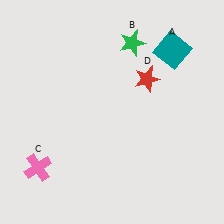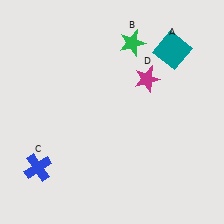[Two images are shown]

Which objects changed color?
C changed from pink to blue. D changed from red to magenta.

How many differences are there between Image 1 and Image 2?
There are 2 differences between the two images.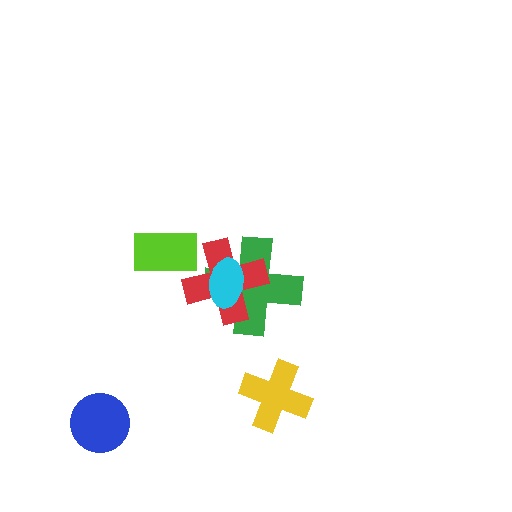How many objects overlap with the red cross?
2 objects overlap with the red cross.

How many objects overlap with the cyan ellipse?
2 objects overlap with the cyan ellipse.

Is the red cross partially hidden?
Yes, it is partially covered by another shape.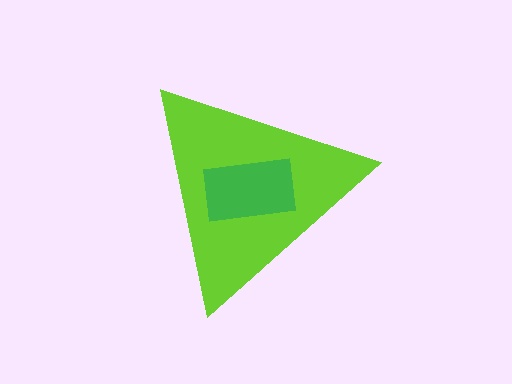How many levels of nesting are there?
2.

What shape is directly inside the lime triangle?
The green rectangle.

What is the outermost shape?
The lime triangle.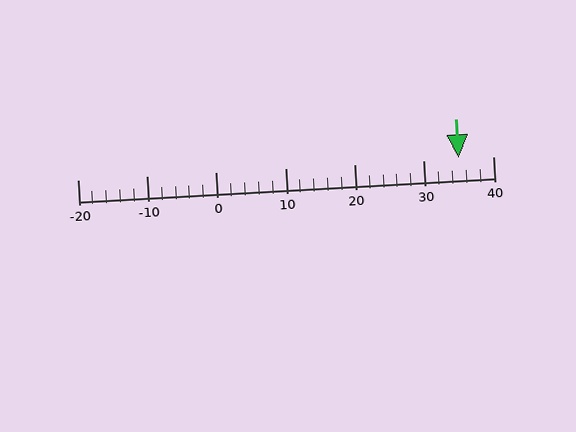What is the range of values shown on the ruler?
The ruler shows values from -20 to 40.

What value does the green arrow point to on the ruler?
The green arrow points to approximately 35.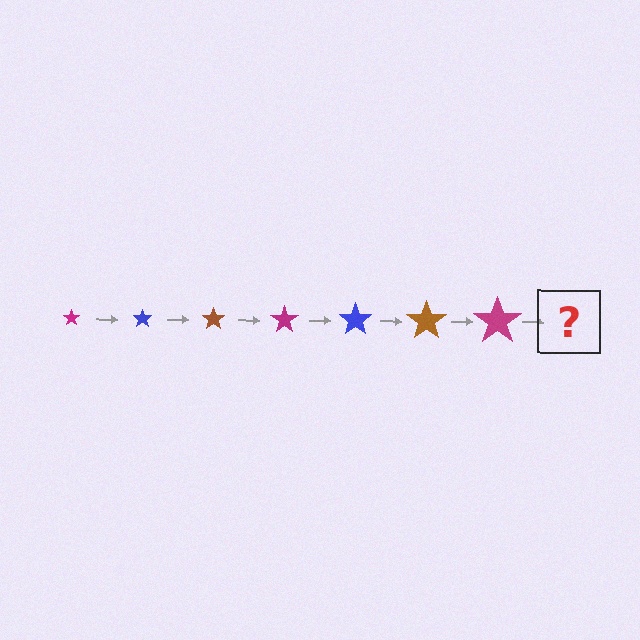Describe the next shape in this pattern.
It should be a blue star, larger than the previous one.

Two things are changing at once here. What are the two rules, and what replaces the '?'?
The two rules are that the star grows larger each step and the color cycles through magenta, blue, and brown. The '?' should be a blue star, larger than the previous one.